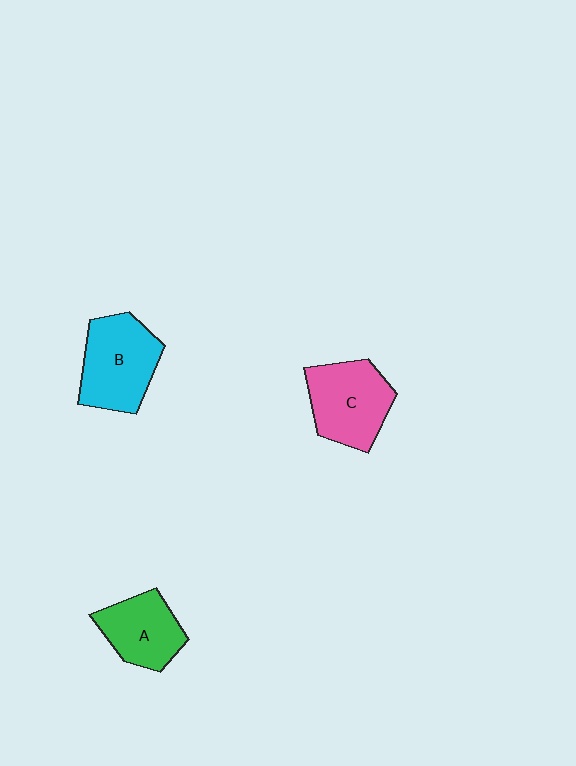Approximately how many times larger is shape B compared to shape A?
Approximately 1.3 times.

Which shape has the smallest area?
Shape A (green).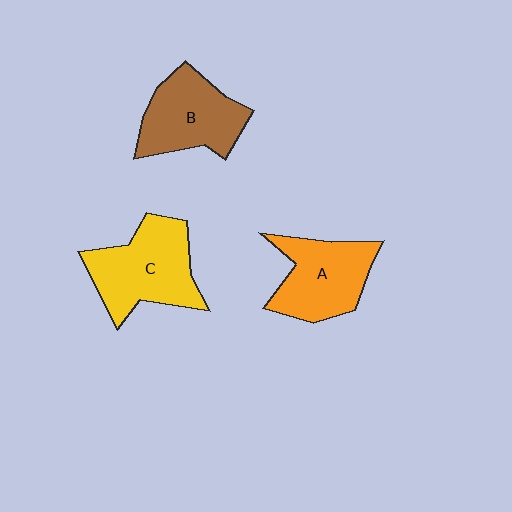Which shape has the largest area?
Shape C (yellow).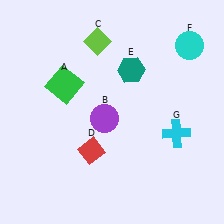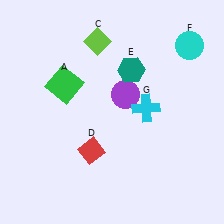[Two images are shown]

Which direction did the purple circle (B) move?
The purple circle (B) moved up.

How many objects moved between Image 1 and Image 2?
2 objects moved between the two images.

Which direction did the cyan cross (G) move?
The cyan cross (G) moved left.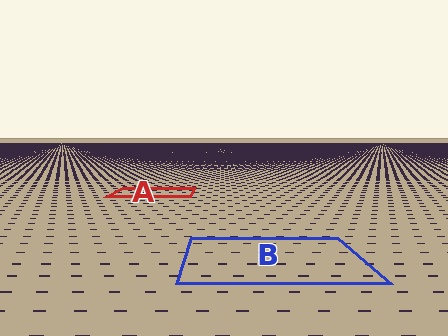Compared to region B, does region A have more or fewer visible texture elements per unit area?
Region A has more texture elements per unit area — they are packed more densely because it is farther away.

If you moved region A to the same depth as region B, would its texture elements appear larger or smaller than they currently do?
They would appear larger. At a closer depth, the same texture elements are projected at a bigger on-screen size.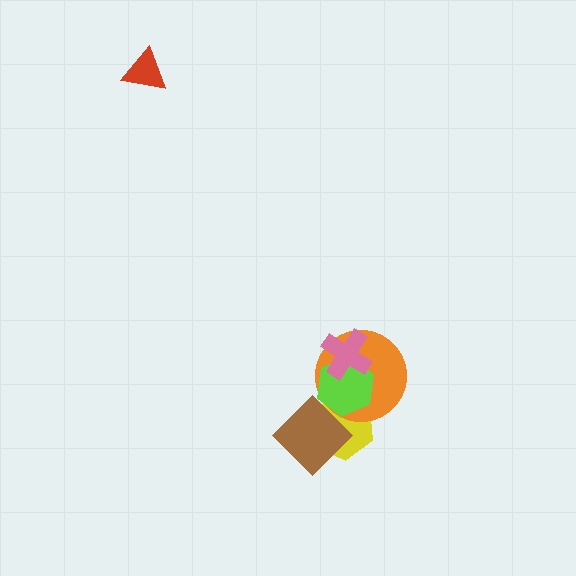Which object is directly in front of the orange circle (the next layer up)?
The brown diamond is directly in front of the orange circle.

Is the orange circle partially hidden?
Yes, it is partially covered by another shape.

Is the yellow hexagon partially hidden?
Yes, it is partially covered by another shape.